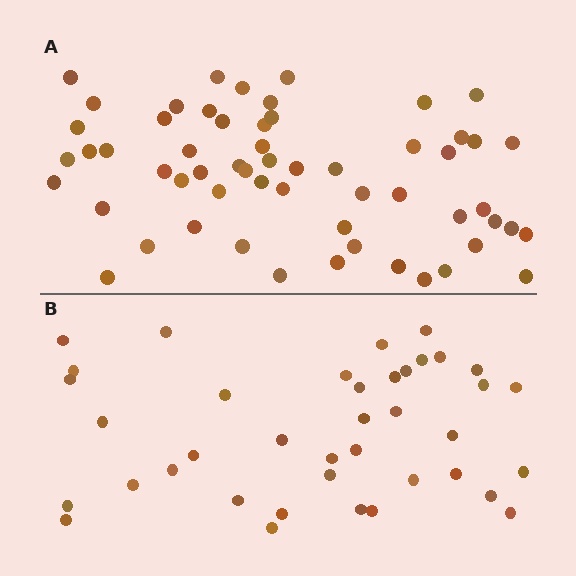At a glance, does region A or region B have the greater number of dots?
Region A (the top region) has more dots.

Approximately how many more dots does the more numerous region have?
Region A has approximately 20 more dots than region B.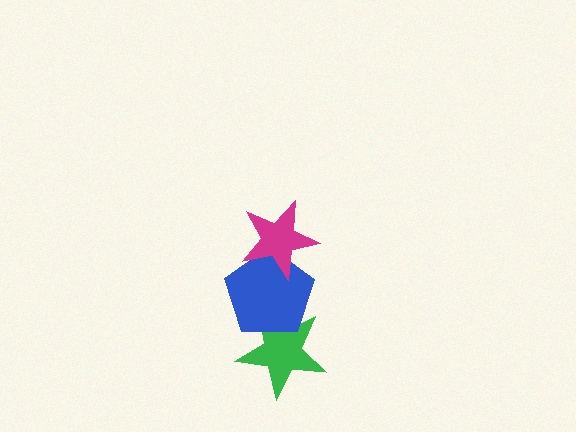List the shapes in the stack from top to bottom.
From top to bottom: the magenta star, the blue pentagon, the green star.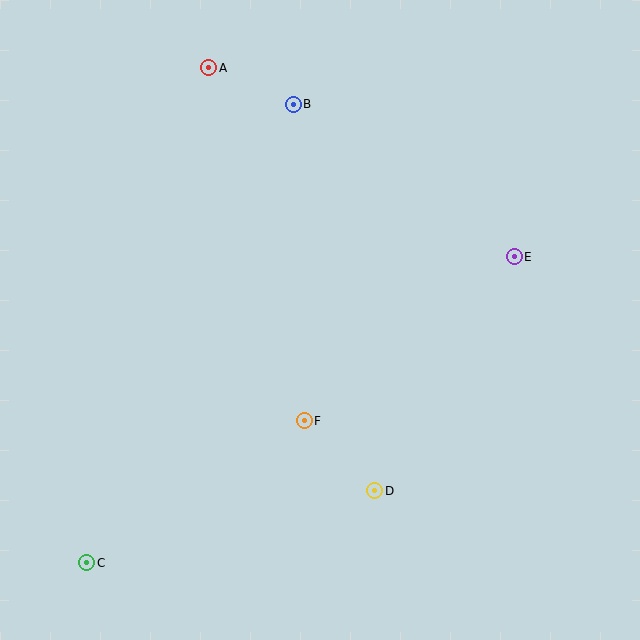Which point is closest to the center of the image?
Point F at (304, 421) is closest to the center.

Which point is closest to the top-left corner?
Point A is closest to the top-left corner.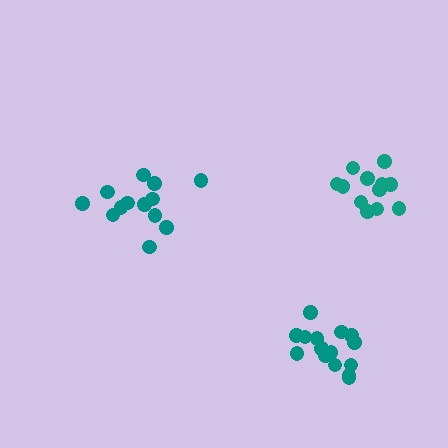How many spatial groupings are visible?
There are 3 spatial groupings.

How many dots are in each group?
Group 1: 13 dots, Group 2: 12 dots, Group 3: 15 dots (40 total).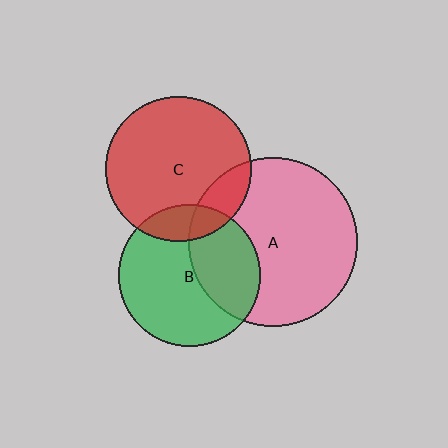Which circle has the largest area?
Circle A (pink).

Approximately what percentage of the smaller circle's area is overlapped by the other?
Approximately 15%.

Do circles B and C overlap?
Yes.